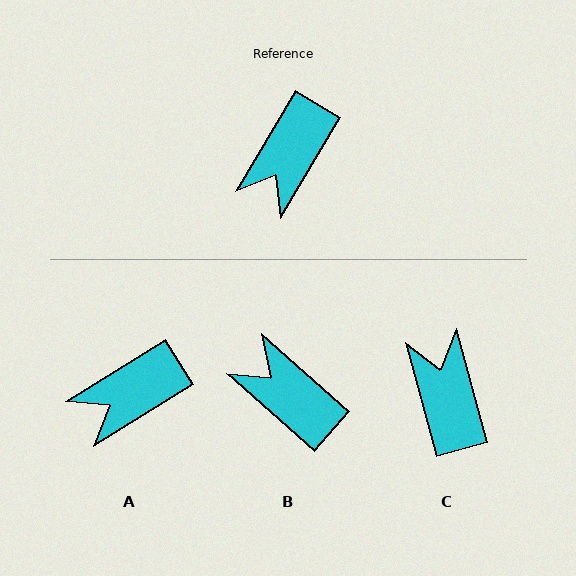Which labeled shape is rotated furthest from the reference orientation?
C, about 134 degrees away.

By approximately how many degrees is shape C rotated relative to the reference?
Approximately 134 degrees clockwise.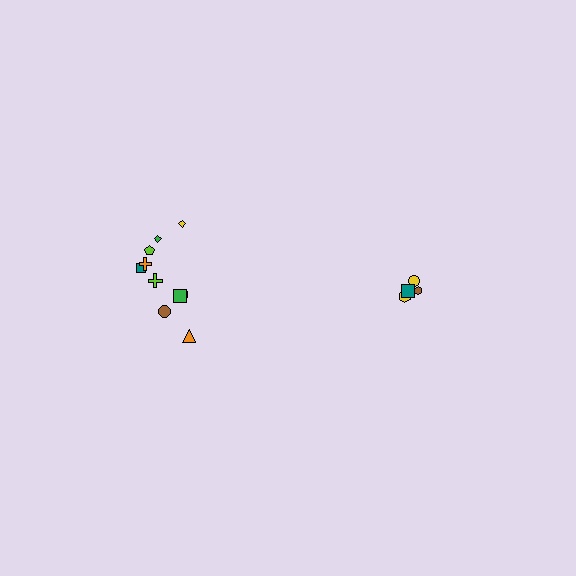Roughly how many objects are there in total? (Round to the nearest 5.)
Roughly 15 objects in total.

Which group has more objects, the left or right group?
The left group.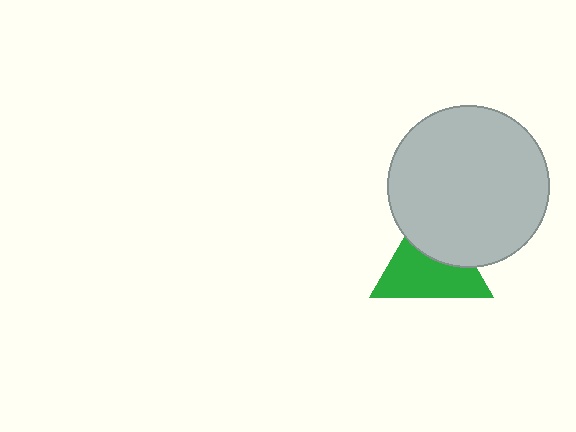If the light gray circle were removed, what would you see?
You would see the complete green triangle.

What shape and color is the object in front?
The object in front is a light gray circle.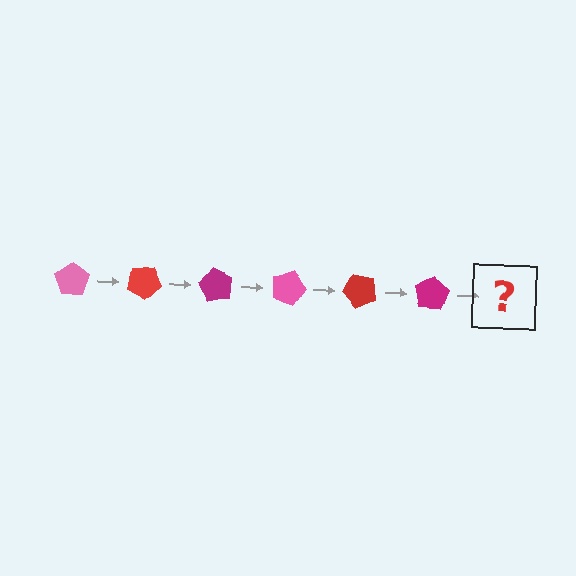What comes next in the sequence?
The next element should be a pink pentagon, rotated 180 degrees from the start.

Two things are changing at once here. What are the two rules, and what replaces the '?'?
The two rules are that it rotates 30 degrees each step and the color cycles through pink, red, and magenta. The '?' should be a pink pentagon, rotated 180 degrees from the start.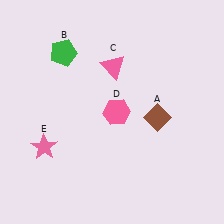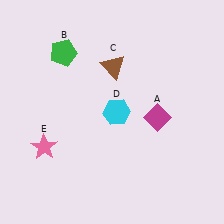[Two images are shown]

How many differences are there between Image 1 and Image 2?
There are 3 differences between the two images.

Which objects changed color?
A changed from brown to magenta. C changed from pink to brown. D changed from pink to cyan.